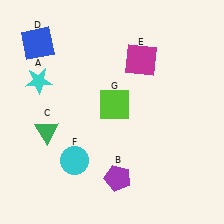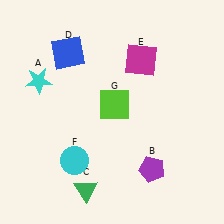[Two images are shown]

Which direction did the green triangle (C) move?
The green triangle (C) moved down.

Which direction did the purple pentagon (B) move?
The purple pentagon (B) moved right.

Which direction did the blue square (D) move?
The blue square (D) moved right.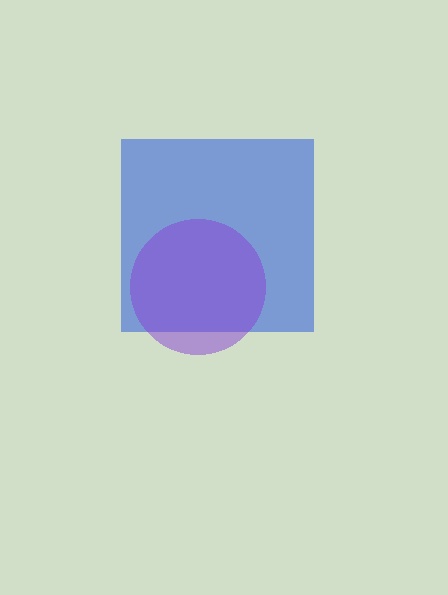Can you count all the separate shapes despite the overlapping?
Yes, there are 2 separate shapes.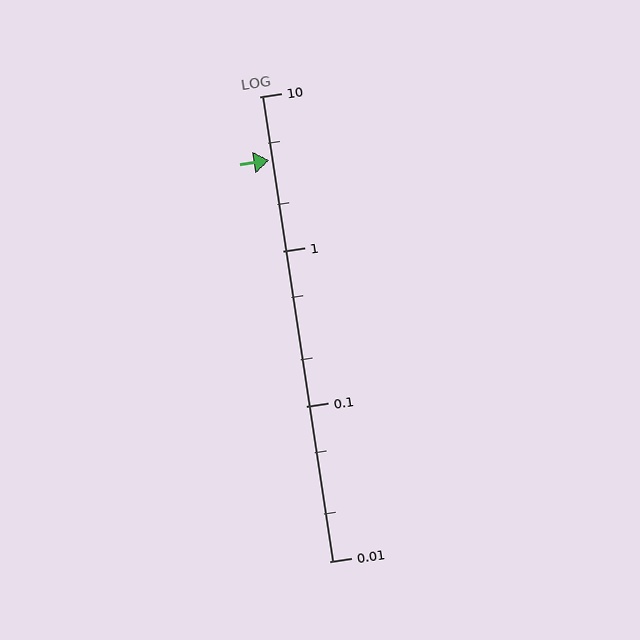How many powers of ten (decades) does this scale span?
The scale spans 3 decades, from 0.01 to 10.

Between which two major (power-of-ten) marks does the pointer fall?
The pointer is between 1 and 10.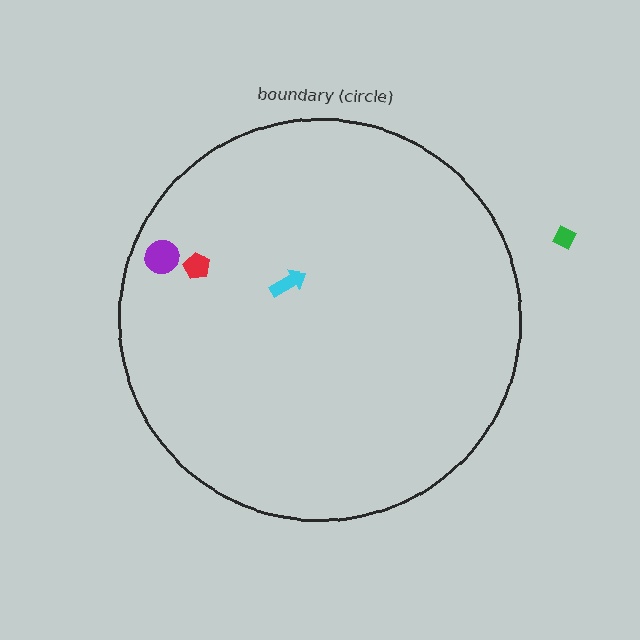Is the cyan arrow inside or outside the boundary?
Inside.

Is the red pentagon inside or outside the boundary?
Inside.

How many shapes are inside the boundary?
3 inside, 1 outside.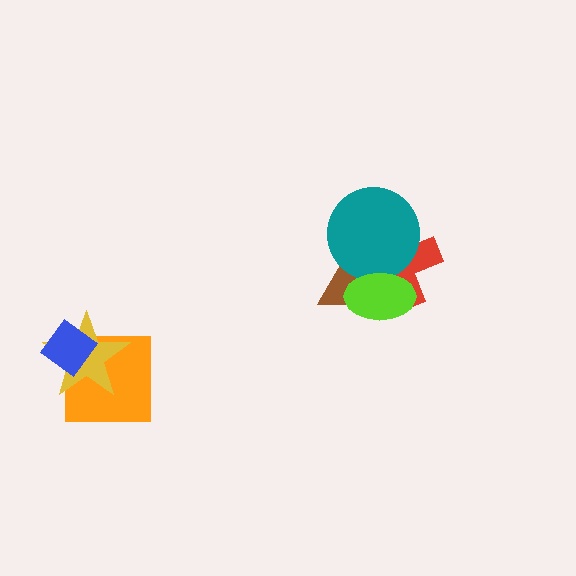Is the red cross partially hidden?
Yes, it is partially covered by another shape.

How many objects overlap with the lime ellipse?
3 objects overlap with the lime ellipse.